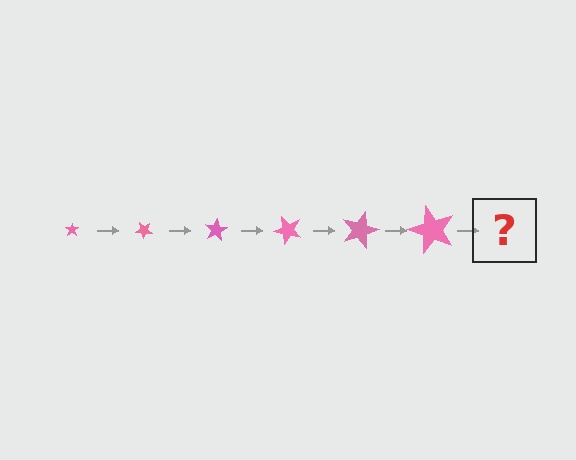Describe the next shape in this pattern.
It should be a star, larger than the previous one and rotated 240 degrees from the start.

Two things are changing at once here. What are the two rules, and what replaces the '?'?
The two rules are that the star grows larger each step and it rotates 40 degrees each step. The '?' should be a star, larger than the previous one and rotated 240 degrees from the start.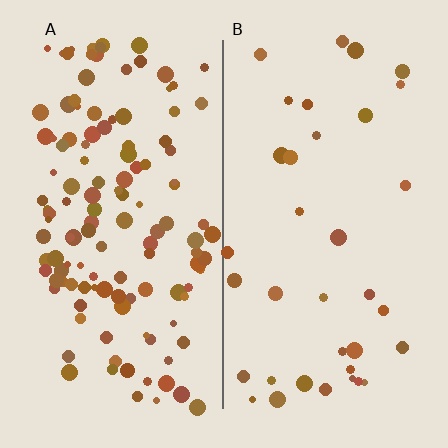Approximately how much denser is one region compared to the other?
Approximately 3.6× — region A over region B.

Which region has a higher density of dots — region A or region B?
A (the left).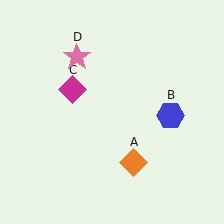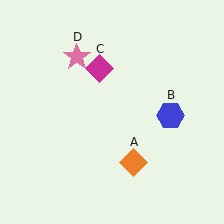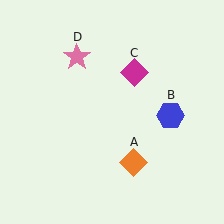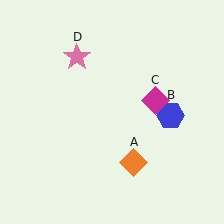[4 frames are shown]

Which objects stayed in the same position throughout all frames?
Orange diamond (object A) and blue hexagon (object B) and pink star (object D) remained stationary.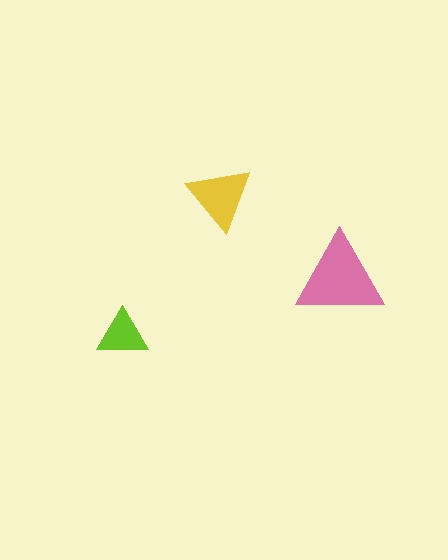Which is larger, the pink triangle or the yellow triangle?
The pink one.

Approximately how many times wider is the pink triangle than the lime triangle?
About 1.5 times wider.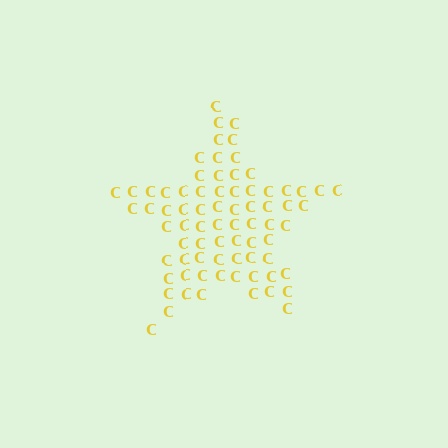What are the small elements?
The small elements are letter C's.